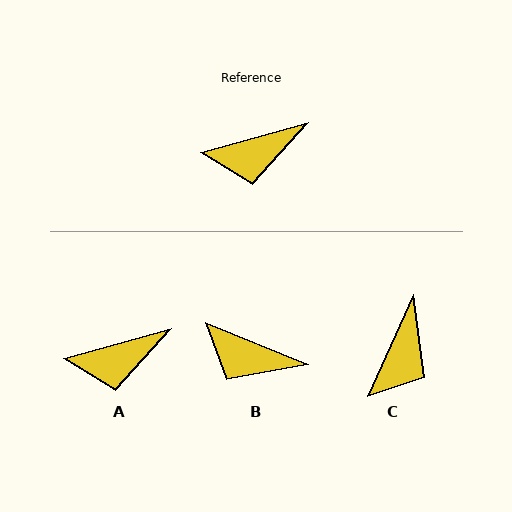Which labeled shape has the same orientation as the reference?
A.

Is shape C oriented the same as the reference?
No, it is off by about 51 degrees.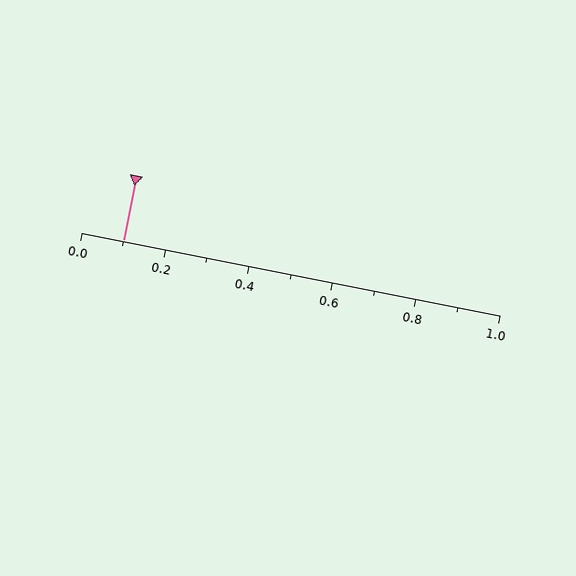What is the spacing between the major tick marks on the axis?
The major ticks are spaced 0.2 apart.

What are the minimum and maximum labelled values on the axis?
The axis runs from 0.0 to 1.0.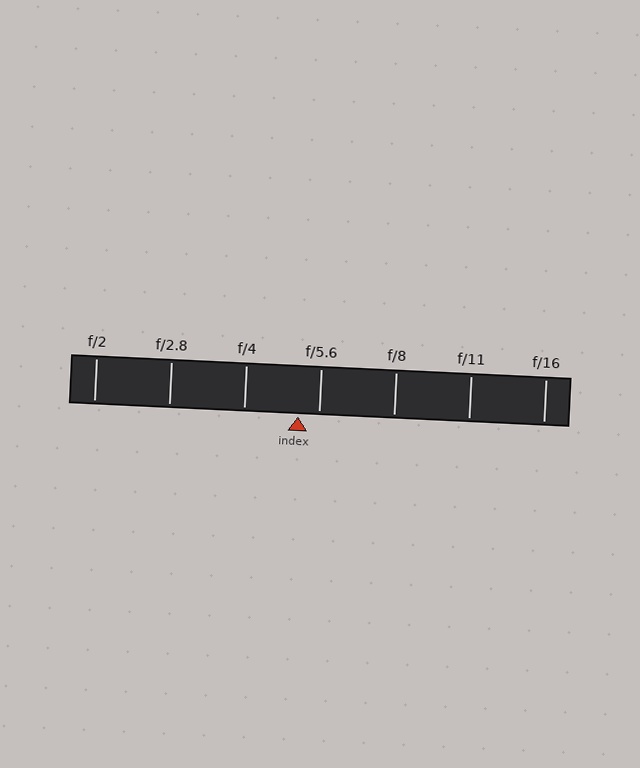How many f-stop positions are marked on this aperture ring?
There are 7 f-stop positions marked.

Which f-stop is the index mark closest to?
The index mark is closest to f/5.6.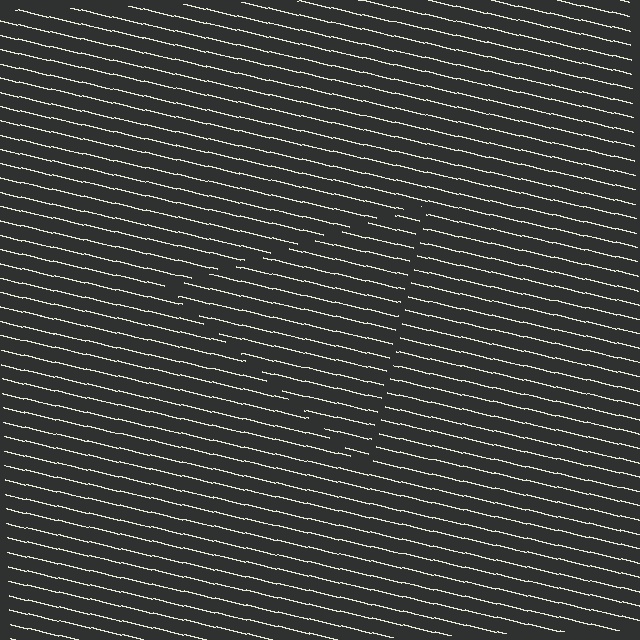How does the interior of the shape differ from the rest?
The interior of the shape contains the same grating, shifted by half a period — the contour is defined by the phase discontinuity where line-ends from the inner and outer gratings abut.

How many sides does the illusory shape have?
3 sides — the line-ends trace a triangle.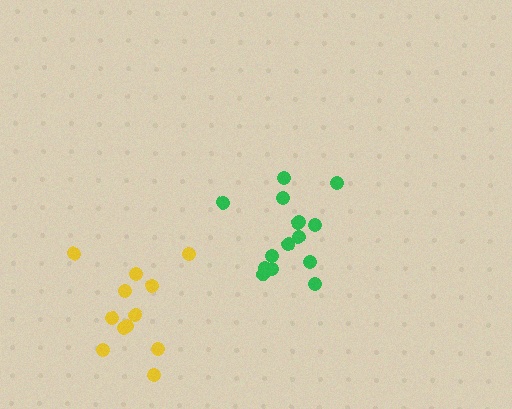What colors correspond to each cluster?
The clusters are colored: green, yellow.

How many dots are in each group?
Group 1: 15 dots, Group 2: 12 dots (27 total).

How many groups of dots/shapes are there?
There are 2 groups.